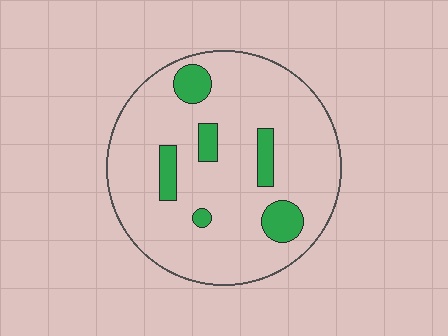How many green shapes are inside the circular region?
6.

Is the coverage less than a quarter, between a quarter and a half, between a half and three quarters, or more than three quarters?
Less than a quarter.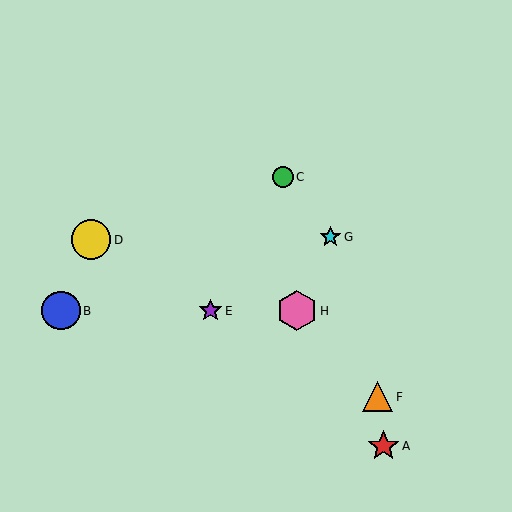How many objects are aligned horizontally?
3 objects (B, E, H) are aligned horizontally.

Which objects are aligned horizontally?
Objects B, E, H are aligned horizontally.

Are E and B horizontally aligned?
Yes, both are at y≈311.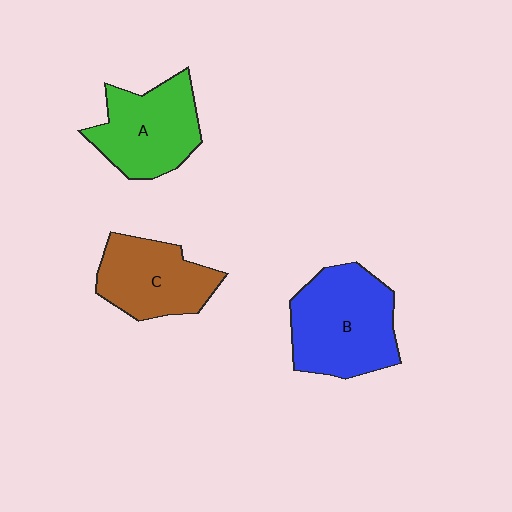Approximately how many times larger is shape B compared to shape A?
Approximately 1.2 times.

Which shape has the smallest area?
Shape C (brown).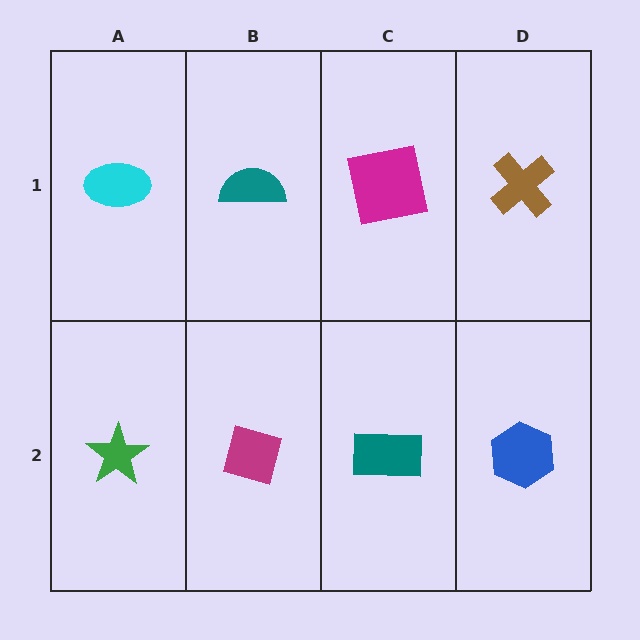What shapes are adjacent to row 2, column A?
A cyan ellipse (row 1, column A), a magenta square (row 2, column B).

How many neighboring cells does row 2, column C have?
3.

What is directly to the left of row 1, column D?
A magenta square.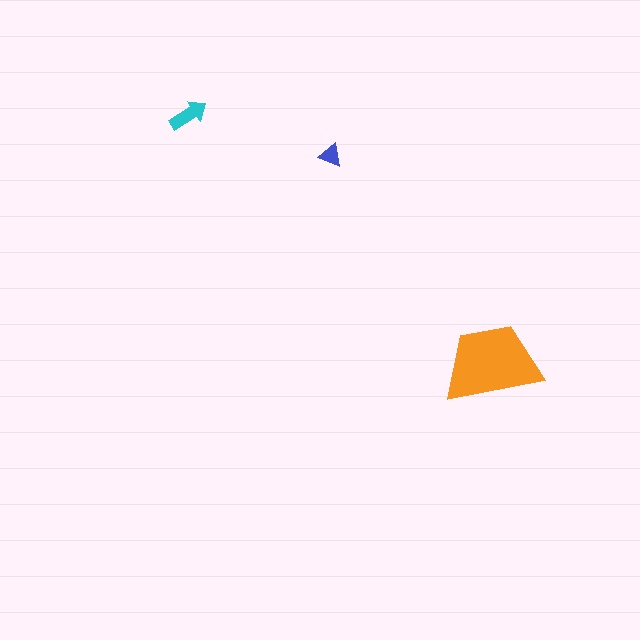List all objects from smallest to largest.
The blue triangle, the cyan arrow, the orange trapezoid.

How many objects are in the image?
There are 3 objects in the image.